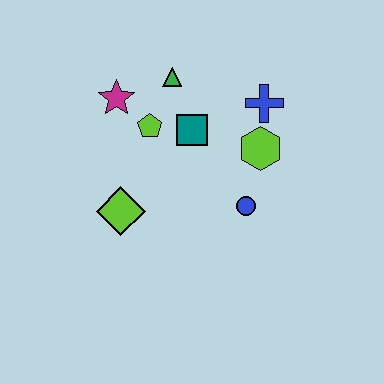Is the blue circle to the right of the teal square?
Yes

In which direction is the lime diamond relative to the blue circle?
The lime diamond is to the left of the blue circle.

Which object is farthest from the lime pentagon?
The blue circle is farthest from the lime pentagon.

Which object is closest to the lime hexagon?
The blue cross is closest to the lime hexagon.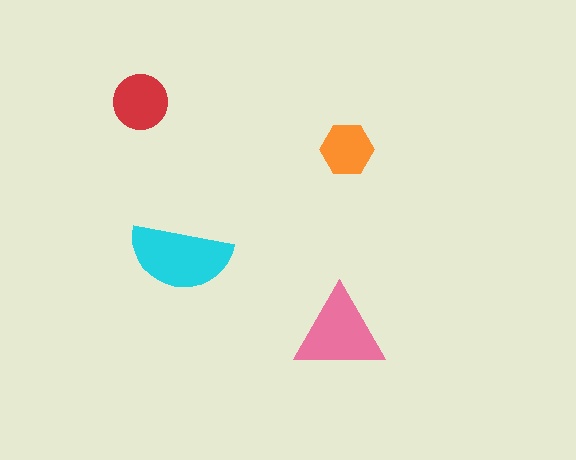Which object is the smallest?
The orange hexagon.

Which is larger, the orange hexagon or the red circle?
The red circle.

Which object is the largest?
The cyan semicircle.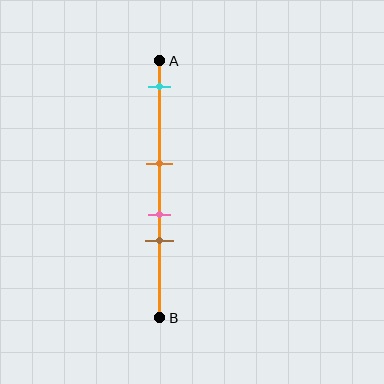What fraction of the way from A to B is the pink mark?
The pink mark is approximately 60% (0.6) of the way from A to B.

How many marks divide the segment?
There are 4 marks dividing the segment.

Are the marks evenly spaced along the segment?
No, the marks are not evenly spaced.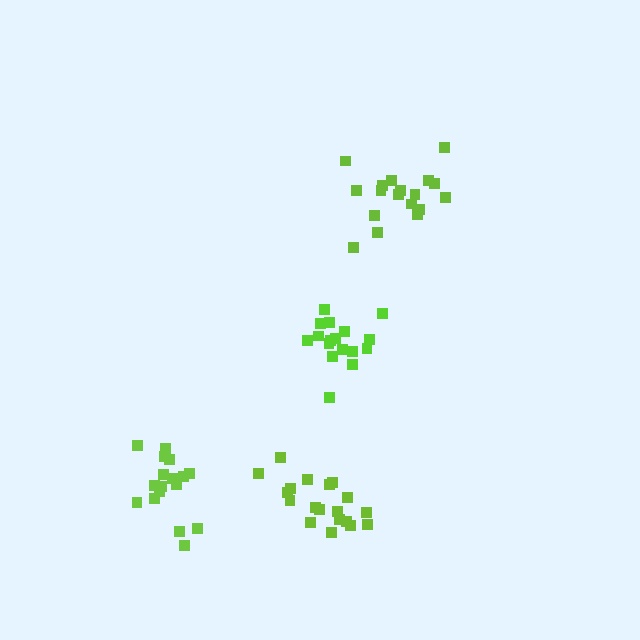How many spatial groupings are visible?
There are 4 spatial groupings.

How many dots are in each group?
Group 1: 17 dots, Group 2: 18 dots, Group 3: 19 dots, Group 4: 17 dots (71 total).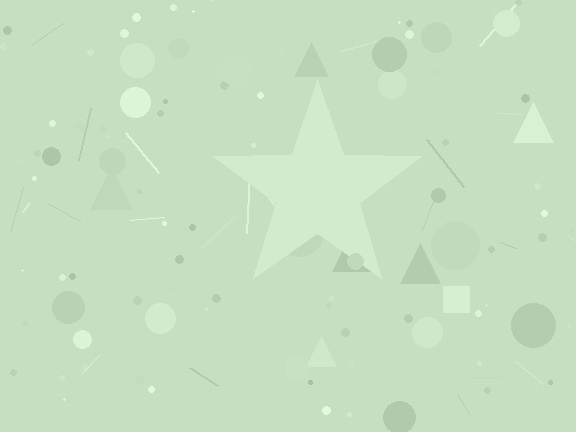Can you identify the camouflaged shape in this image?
The camouflaged shape is a star.